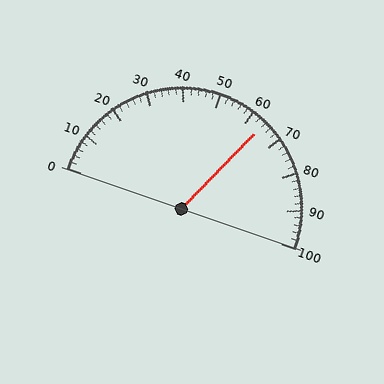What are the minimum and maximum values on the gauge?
The gauge ranges from 0 to 100.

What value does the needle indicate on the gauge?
The needle indicates approximately 64.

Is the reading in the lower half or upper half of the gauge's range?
The reading is in the upper half of the range (0 to 100).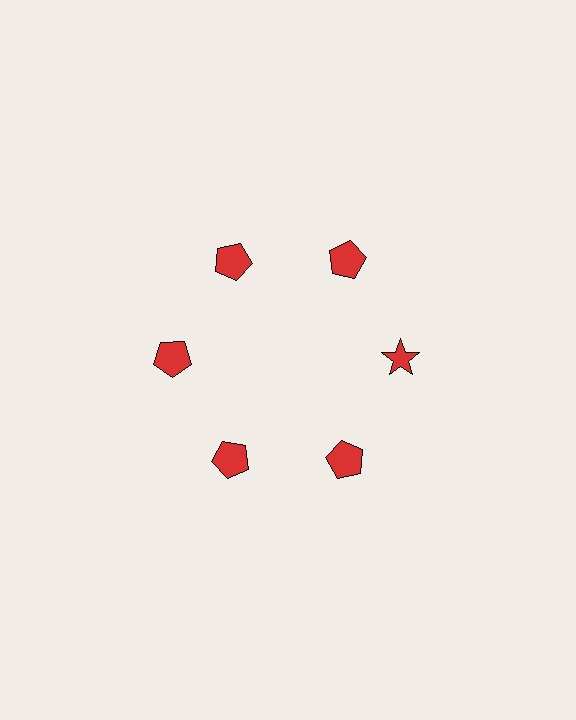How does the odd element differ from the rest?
It has a different shape: star instead of pentagon.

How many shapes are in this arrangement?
There are 6 shapes arranged in a ring pattern.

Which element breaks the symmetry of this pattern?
The red star at roughly the 3 o'clock position breaks the symmetry. All other shapes are red pentagons.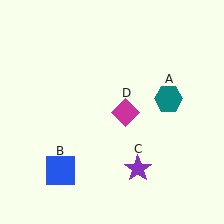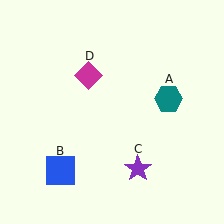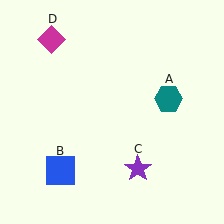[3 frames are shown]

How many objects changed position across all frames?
1 object changed position: magenta diamond (object D).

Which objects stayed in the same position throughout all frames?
Teal hexagon (object A) and blue square (object B) and purple star (object C) remained stationary.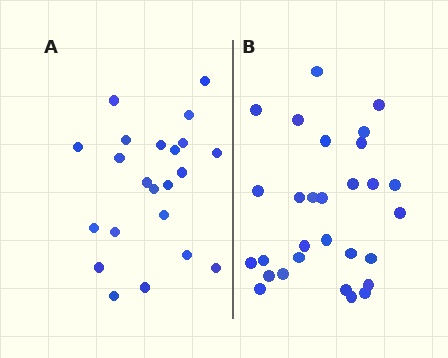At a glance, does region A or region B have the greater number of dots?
Region B (the right region) has more dots.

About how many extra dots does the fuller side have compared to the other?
Region B has roughly 8 or so more dots than region A.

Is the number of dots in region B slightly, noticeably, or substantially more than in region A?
Region B has noticeably more, but not dramatically so. The ratio is roughly 1.3 to 1.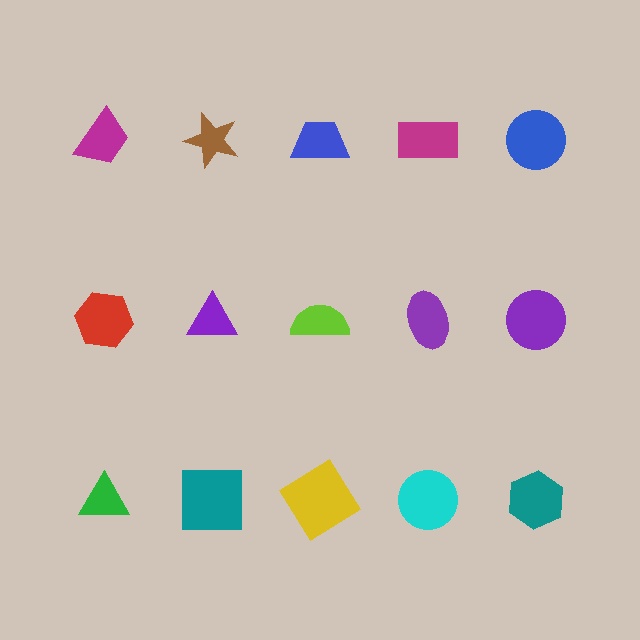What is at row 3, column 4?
A cyan circle.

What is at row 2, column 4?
A purple ellipse.